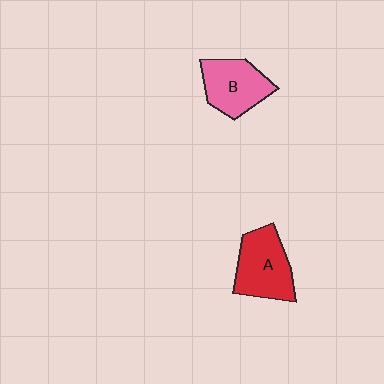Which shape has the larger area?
Shape A (red).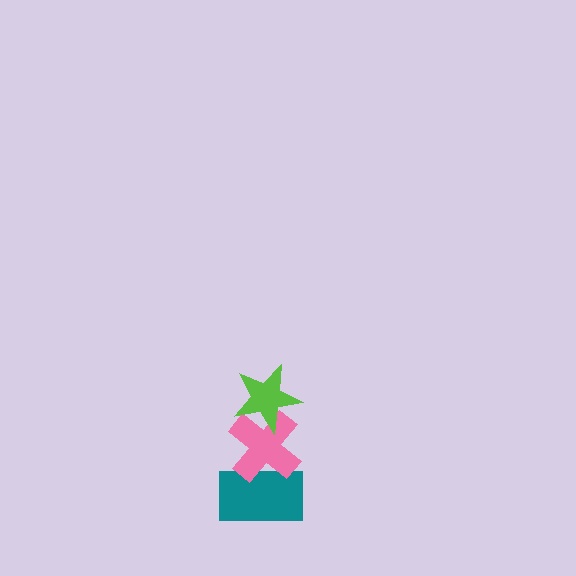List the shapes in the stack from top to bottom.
From top to bottom: the lime star, the pink cross, the teal rectangle.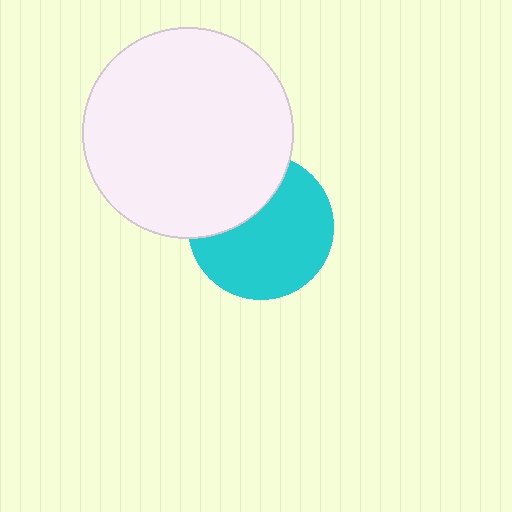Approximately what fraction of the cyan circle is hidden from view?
Roughly 32% of the cyan circle is hidden behind the white circle.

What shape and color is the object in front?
The object in front is a white circle.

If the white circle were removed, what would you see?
You would see the complete cyan circle.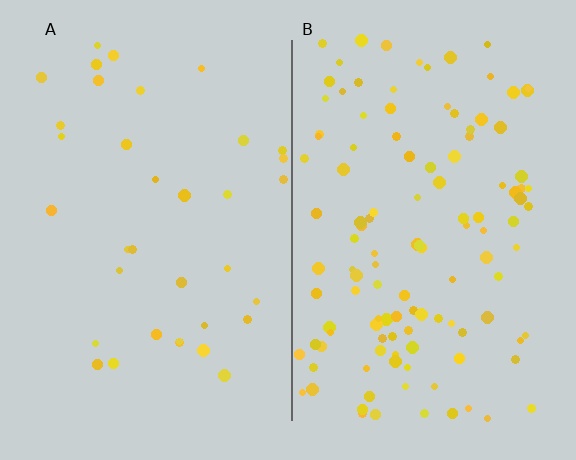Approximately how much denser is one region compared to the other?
Approximately 3.4× — region B over region A.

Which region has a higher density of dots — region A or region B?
B (the right).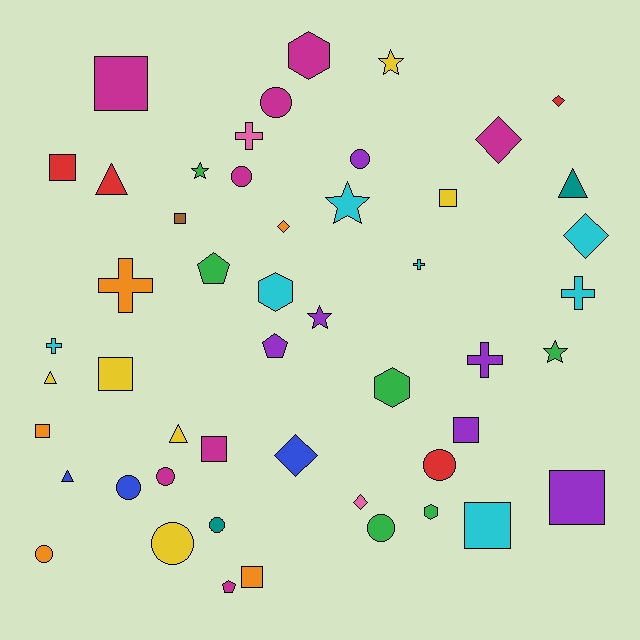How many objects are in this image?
There are 50 objects.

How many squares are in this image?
There are 11 squares.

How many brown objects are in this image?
There is 1 brown object.